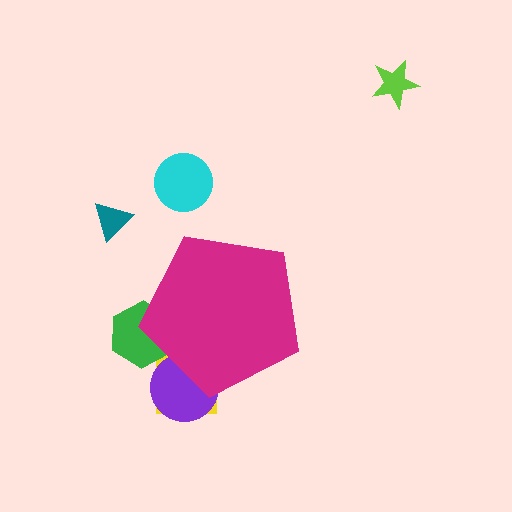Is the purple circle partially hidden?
Yes, the purple circle is partially hidden behind the magenta pentagon.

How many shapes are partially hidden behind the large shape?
3 shapes are partially hidden.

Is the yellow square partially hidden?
Yes, the yellow square is partially hidden behind the magenta pentagon.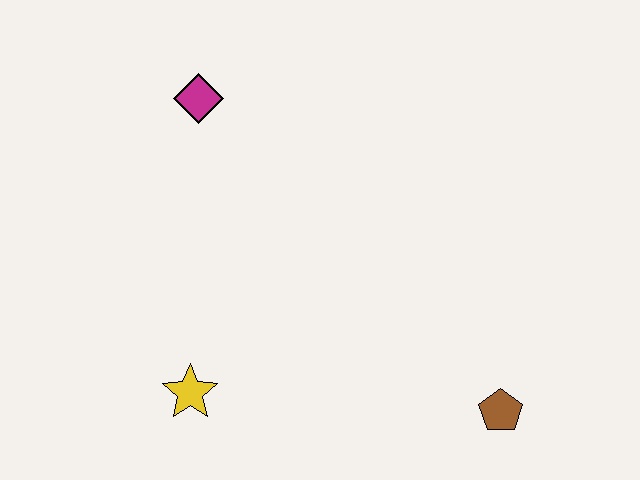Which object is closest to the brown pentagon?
The yellow star is closest to the brown pentagon.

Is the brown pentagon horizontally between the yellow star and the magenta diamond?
No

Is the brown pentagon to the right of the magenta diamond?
Yes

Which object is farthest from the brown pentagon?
The magenta diamond is farthest from the brown pentagon.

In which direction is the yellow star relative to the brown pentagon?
The yellow star is to the left of the brown pentagon.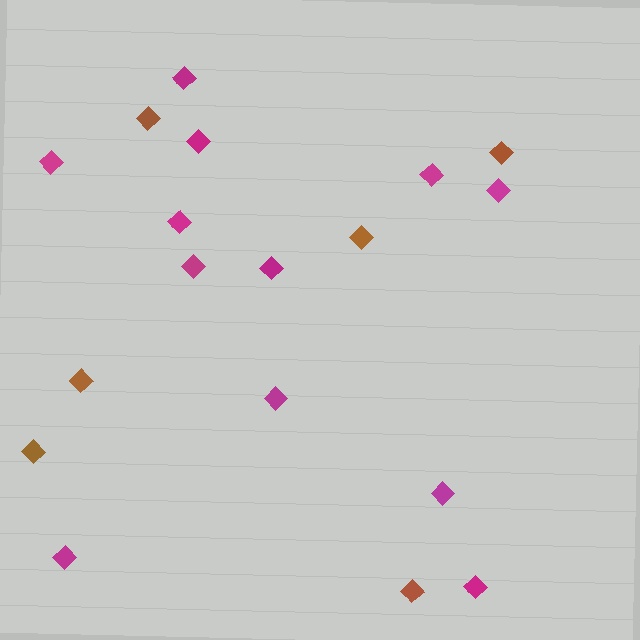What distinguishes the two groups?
There are 2 groups: one group of magenta diamonds (12) and one group of brown diamonds (6).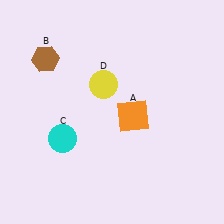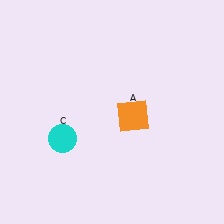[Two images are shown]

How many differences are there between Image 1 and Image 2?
There are 2 differences between the two images.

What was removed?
The brown hexagon (B), the yellow circle (D) were removed in Image 2.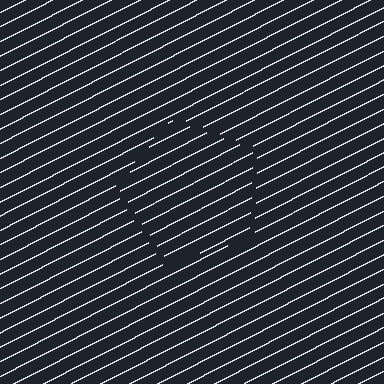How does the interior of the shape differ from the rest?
The interior of the shape contains the same grating, shifted by half a period — the contour is defined by the phase discontinuity where line-ends from the inner and outer gratings abut.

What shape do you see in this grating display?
An illusory pentagon. The interior of the shape contains the same grating, shifted by half a period — the contour is defined by the phase discontinuity where line-ends from the inner and outer gratings abut.